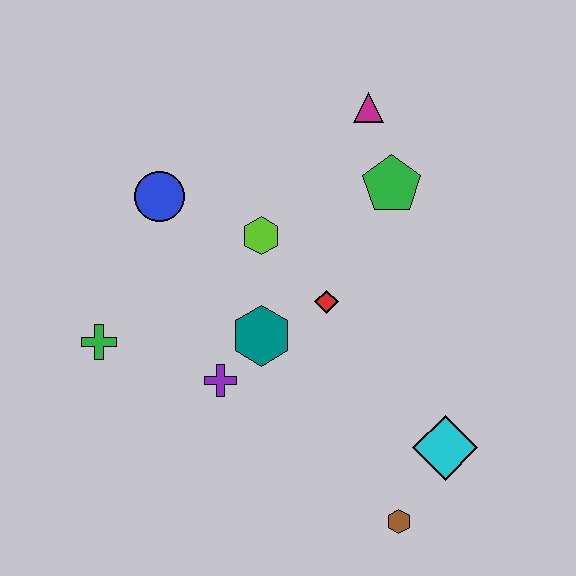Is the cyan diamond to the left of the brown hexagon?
No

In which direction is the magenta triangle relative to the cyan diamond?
The magenta triangle is above the cyan diamond.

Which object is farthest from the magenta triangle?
The brown hexagon is farthest from the magenta triangle.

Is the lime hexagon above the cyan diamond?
Yes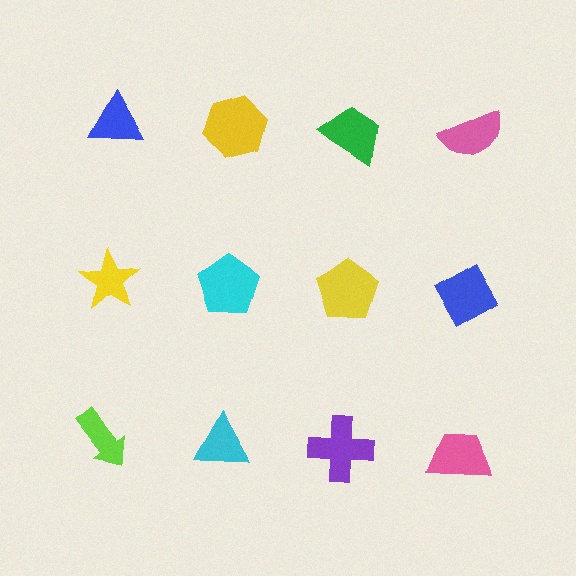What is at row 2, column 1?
A yellow star.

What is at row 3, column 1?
A lime arrow.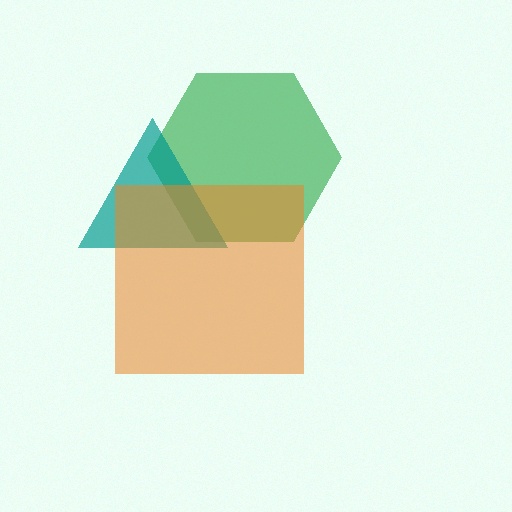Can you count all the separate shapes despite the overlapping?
Yes, there are 3 separate shapes.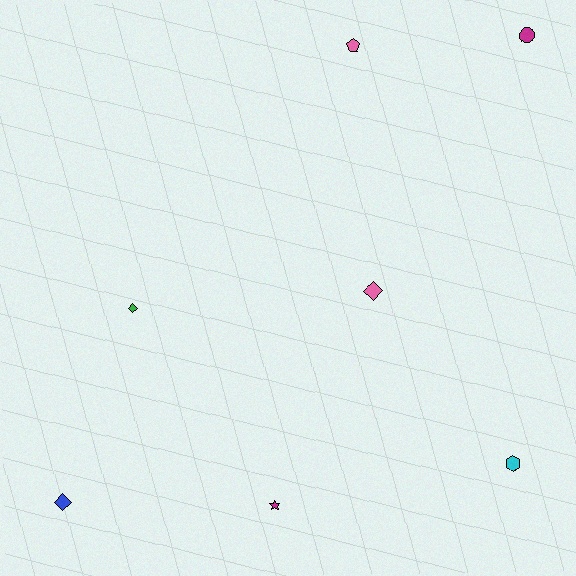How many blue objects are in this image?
There is 1 blue object.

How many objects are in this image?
There are 7 objects.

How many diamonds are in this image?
There are 3 diamonds.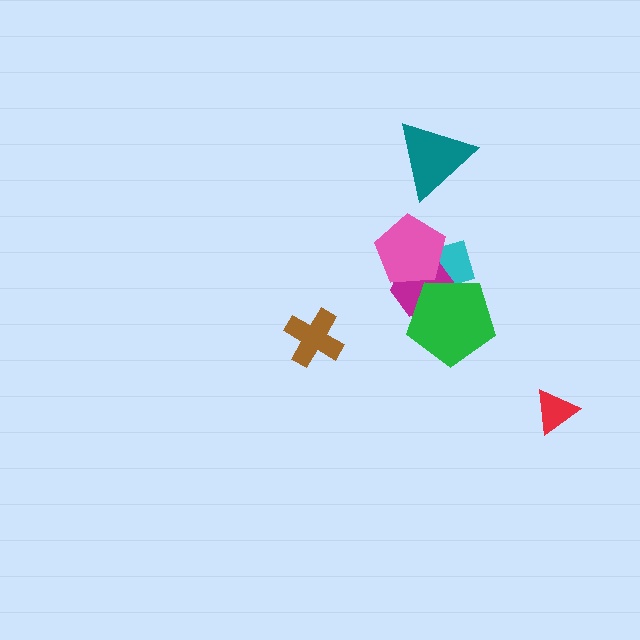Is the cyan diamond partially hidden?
Yes, it is partially covered by another shape.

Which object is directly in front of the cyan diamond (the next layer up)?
The magenta hexagon is directly in front of the cyan diamond.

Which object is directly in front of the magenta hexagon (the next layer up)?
The green pentagon is directly in front of the magenta hexagon.